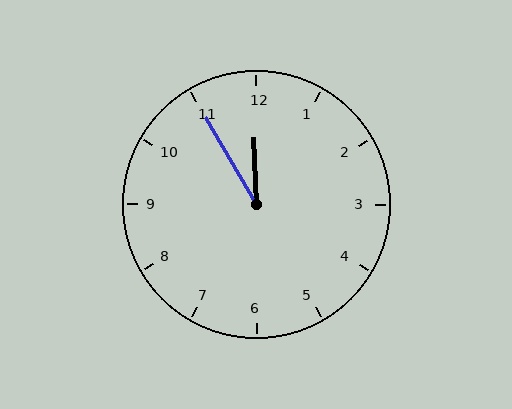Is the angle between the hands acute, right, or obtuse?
It is acute.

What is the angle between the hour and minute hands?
Approximately 28 degrees.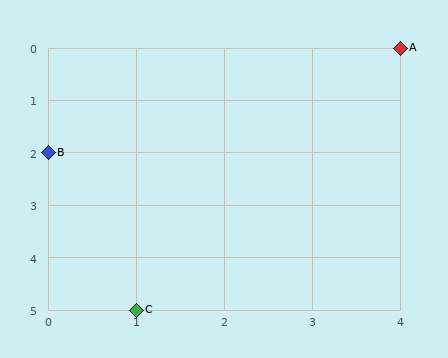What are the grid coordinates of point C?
Point C is at grid coordinates (1, 5).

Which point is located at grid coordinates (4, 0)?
Point A is at (4, 0).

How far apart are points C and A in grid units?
Points C and A are 3 columns and 5 rows apart (about 5.8 grid units diagonally).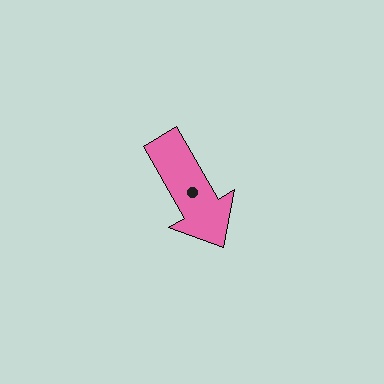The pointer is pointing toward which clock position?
Roughly 5 o'clock.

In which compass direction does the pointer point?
Southeast.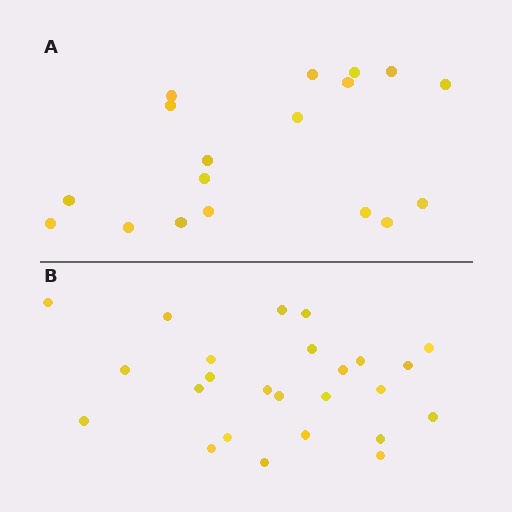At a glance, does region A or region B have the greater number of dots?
Region B (the bottom region) has more dots.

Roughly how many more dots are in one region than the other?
Region B has roughly 8 or so more dots than region A.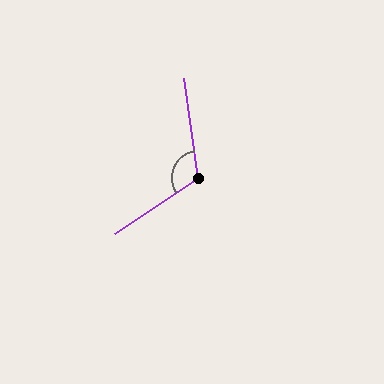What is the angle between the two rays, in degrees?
Approximately 116 degrees.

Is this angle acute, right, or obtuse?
It is obtuse.